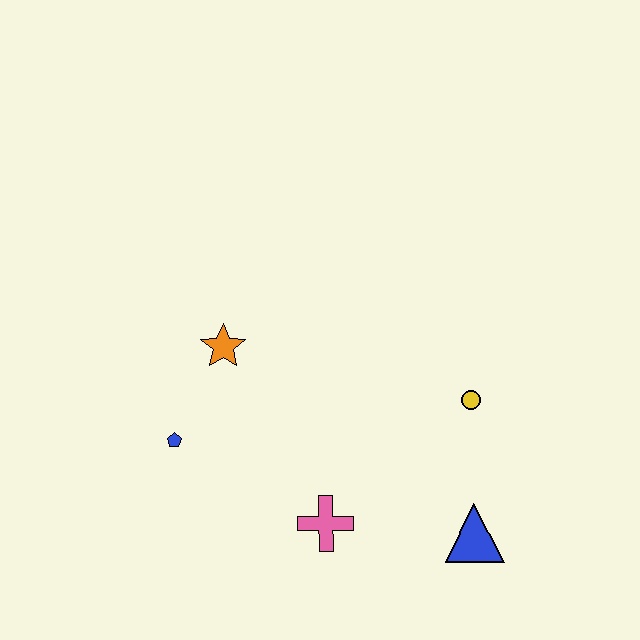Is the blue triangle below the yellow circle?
Yes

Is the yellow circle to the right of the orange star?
Yes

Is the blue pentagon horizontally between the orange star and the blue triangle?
No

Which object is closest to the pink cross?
The blue triangle is closest to the pink cross.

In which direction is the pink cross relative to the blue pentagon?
The pink cross is to the right of the blue pentagon.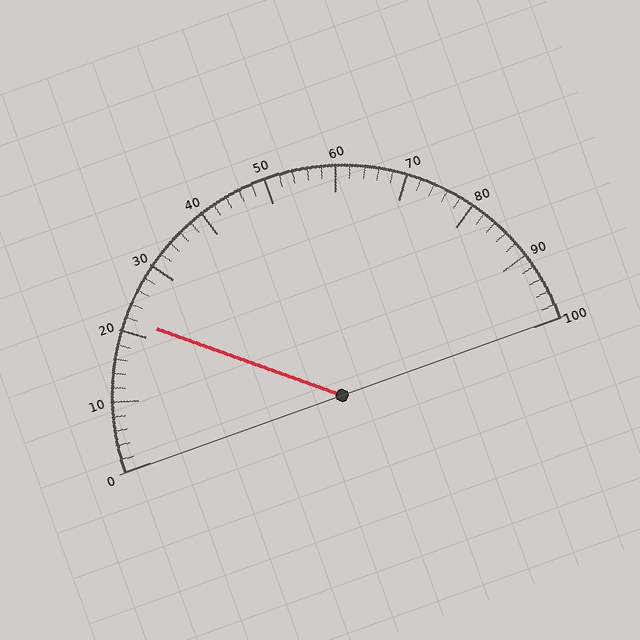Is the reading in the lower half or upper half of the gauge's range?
The reading is in the lower half of the range (0 to 100).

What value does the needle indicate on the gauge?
The needle indicates approximately 22.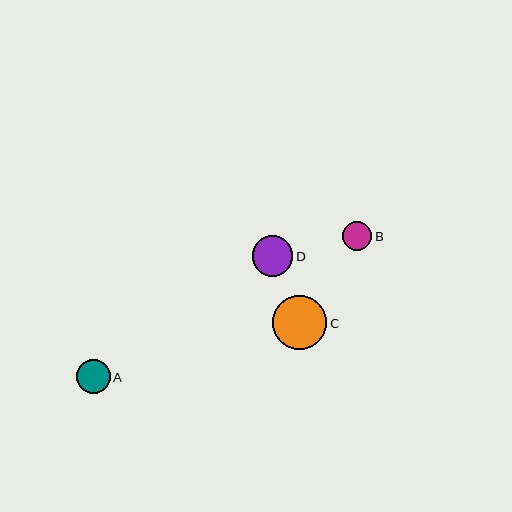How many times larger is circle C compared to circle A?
Circle C is approximately 1.6 times the size of circle A.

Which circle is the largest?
Circle C is the largest with a size of approximately 54 pixels.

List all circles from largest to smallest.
From largest to smallest: C, D, A, B.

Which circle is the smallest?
Circle B is the smallest with a size of approximately 30 pixels.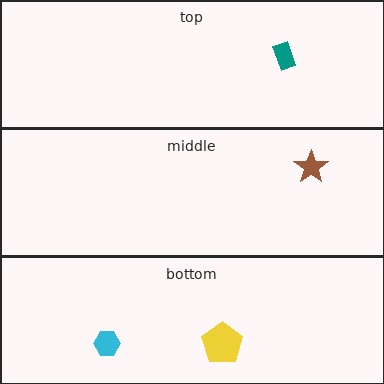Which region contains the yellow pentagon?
The bottom region.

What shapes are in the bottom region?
The cyan hexagon, the yellow pentagon.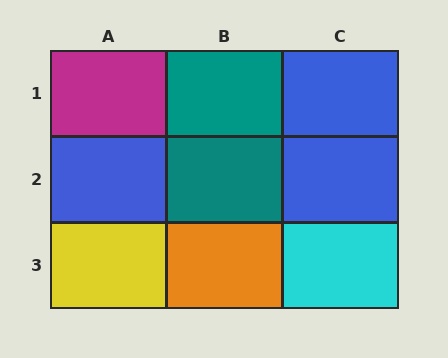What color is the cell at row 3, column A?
Yellow.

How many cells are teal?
2 cells are teal.